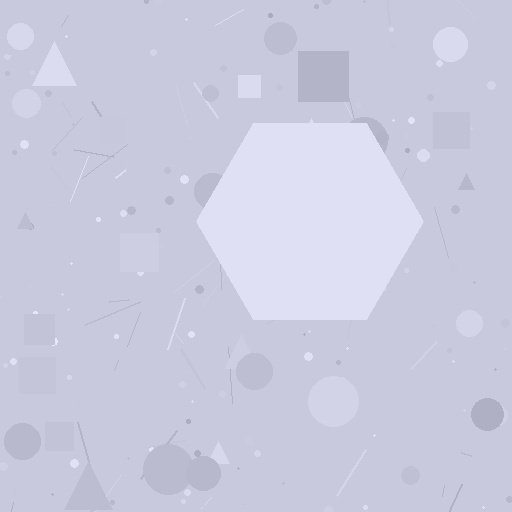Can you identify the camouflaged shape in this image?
The camouflaged shape is a hexagon.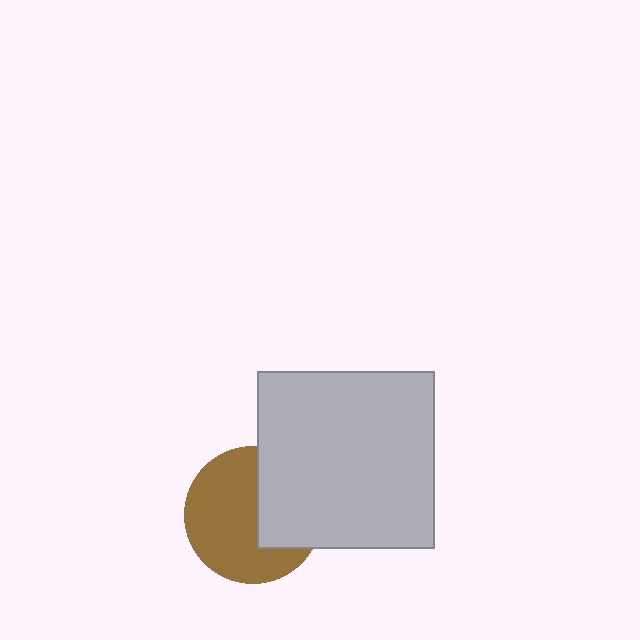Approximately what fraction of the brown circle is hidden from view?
Roughly 37% of the brown circle is hidden behind the light gray square.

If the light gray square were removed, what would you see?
You would see the complete brown circle.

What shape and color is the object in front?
The object in front is a light gray square.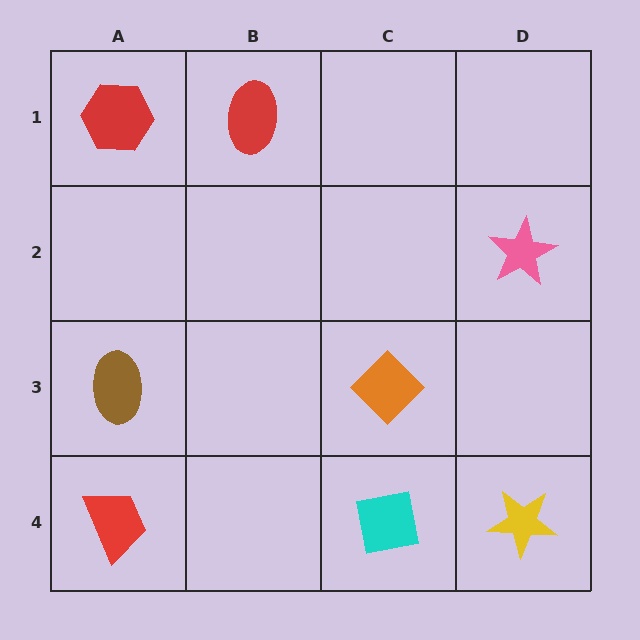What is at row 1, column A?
A red hexagon.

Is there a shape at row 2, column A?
No, that cell is empty.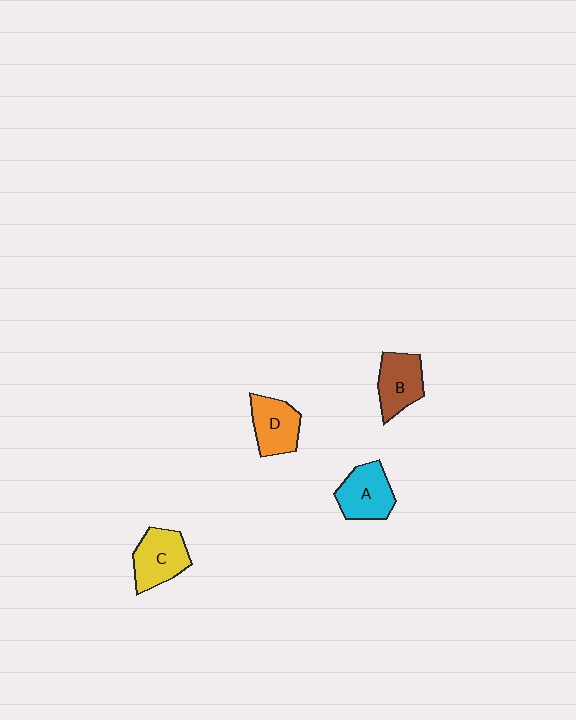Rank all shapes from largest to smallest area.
From largest to smallest: C (yellow), A (cyan), B (brown), D (orange).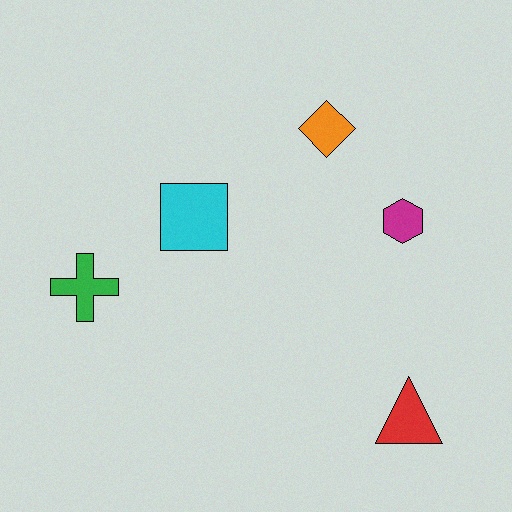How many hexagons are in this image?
There is 1 hexagon.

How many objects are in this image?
There are 5 objects.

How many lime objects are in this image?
There are no lime objects.